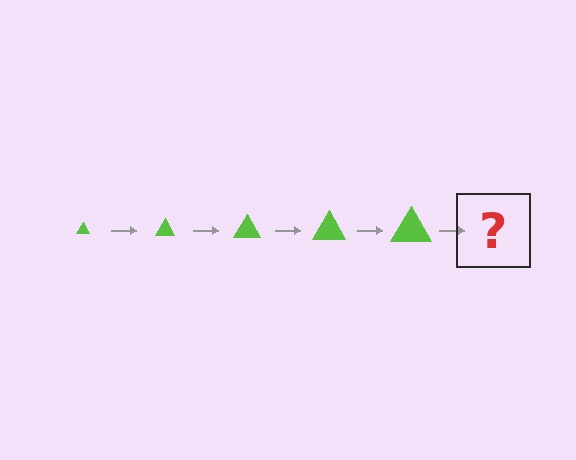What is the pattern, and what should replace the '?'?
The pattern is that the triangle gets progressively larger each step. The '?' should be a lime triangle, larger than the previous one.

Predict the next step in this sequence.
The next step is a lime triangle, larger than the previous one.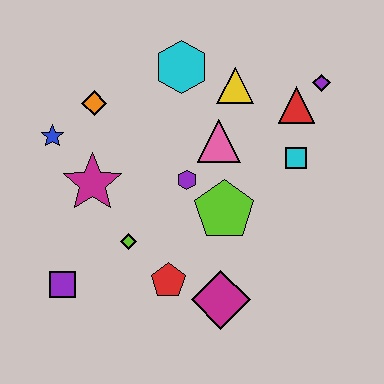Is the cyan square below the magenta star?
No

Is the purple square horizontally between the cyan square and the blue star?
Yes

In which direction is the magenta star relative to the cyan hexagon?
The magenta star is below the cyan hexagon.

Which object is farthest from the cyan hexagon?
The purple square is farthest from the cyan hexagon.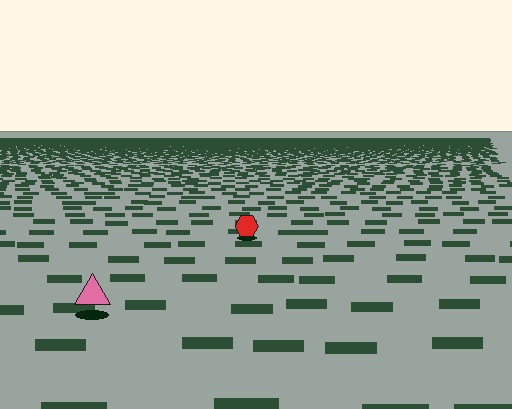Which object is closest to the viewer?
The pink triangle is closest. The texture marks near it are larger and more spread out.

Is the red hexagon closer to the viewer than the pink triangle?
No. The pink triangle is closer — you can tell from the texture gradient: the ground texture is coarser near it.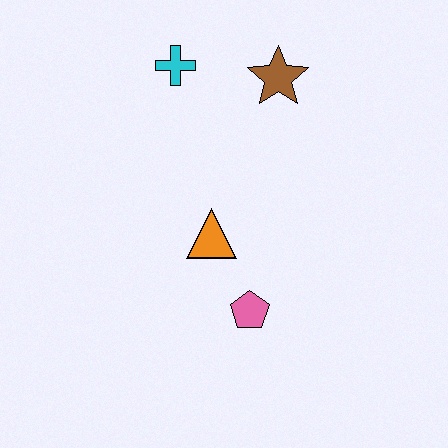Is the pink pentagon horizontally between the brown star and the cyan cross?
Yes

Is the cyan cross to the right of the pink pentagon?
No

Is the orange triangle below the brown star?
Yes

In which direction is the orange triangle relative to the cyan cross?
The orange triangle is below the cyan cross.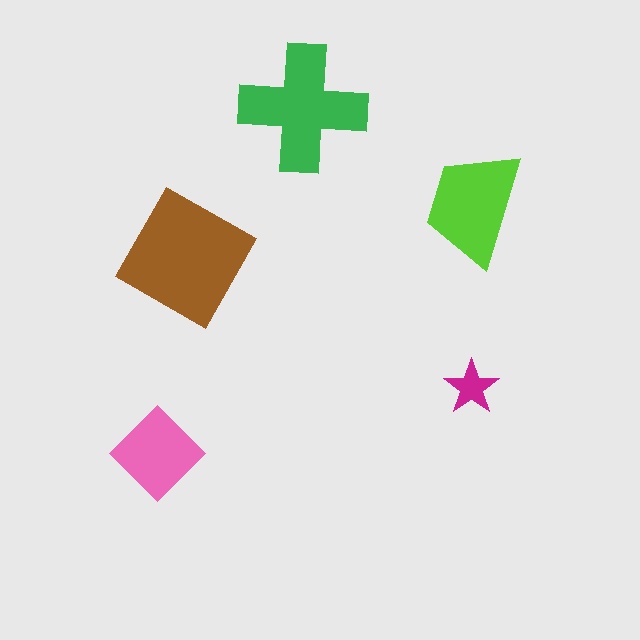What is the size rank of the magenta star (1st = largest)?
5th.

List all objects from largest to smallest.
The brown square, the green cross, the lime trapezoid, the pink diamond, the magenta star.